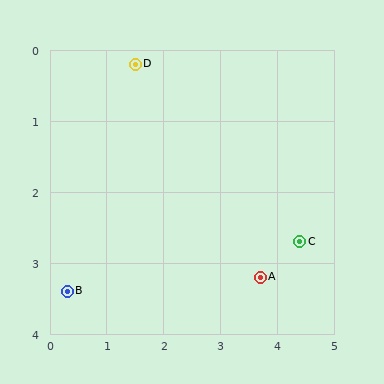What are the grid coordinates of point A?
Point A is at approximately (3.7, 3.2).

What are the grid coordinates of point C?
Point C is at approximately (4.4, 2.7).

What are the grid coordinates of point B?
Point B is at approximately (0.3, 3.4).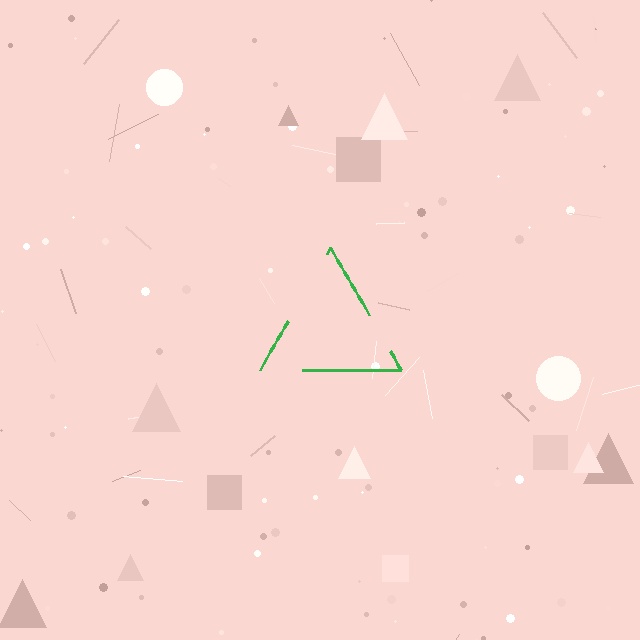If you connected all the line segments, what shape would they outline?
They would outline a triangle.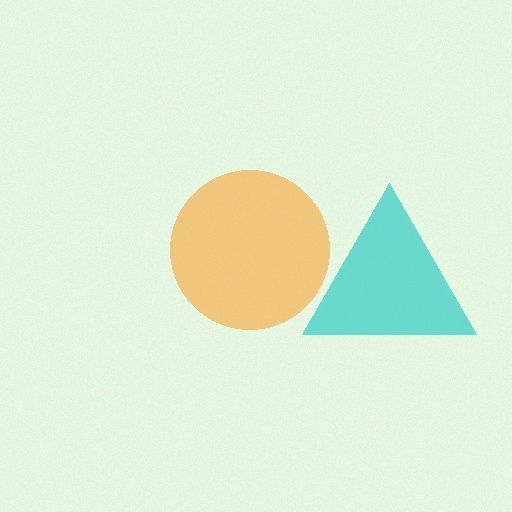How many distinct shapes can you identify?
There are 2 distinct shapes: an orange circle, a cyan triangle.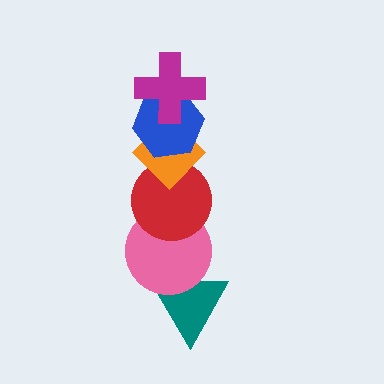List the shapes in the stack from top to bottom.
From top to bottom: the magenta cross, the blue hexagon, the orange diamond, the red circle, the pink circle, the teal triangle.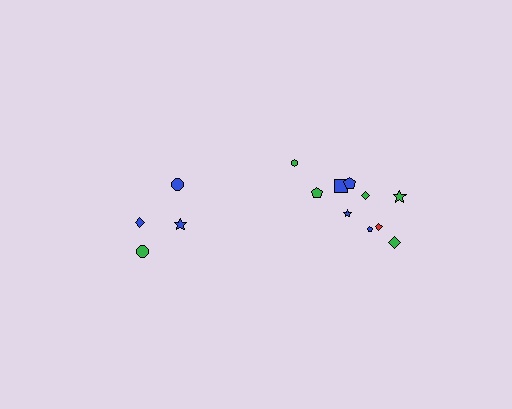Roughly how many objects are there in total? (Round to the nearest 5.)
Roughly 15 objects in total.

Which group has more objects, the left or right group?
The right group.